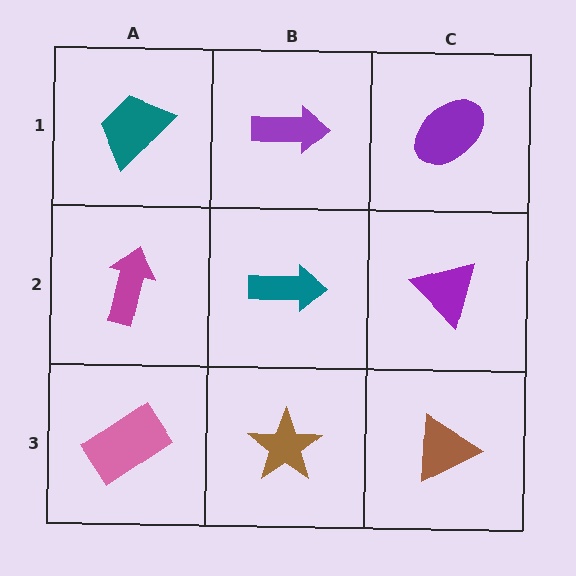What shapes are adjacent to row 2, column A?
A teal trapezoid (row 1, column A), a pink rectangle (row 3, column A), a teal arrow (row 2, column B).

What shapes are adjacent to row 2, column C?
A purple ellipse (row 1, column C), a brown triangle (row 3, column C), a teal arrow (row 2, column B).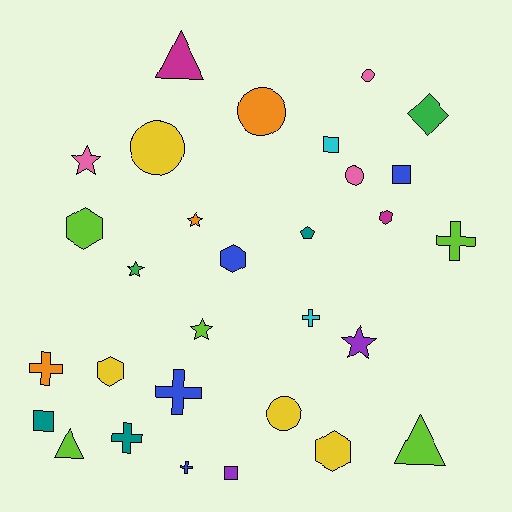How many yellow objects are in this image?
There are 4 yellow objects.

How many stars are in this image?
There are 5 stars.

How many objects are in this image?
There are 30 objects.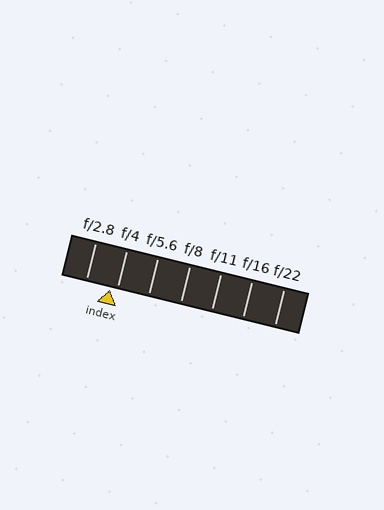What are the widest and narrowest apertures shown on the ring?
The widest aperture shown is f/2.8 and the narrowest is f/22.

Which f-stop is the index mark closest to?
The index mark is closest to f/4.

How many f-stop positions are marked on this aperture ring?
There are 7 f-stop positions marked.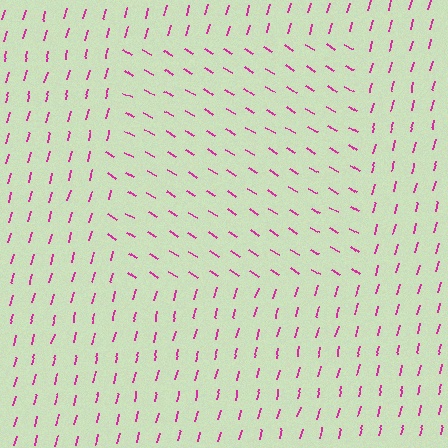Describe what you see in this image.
The image is filled with small magenta line segments. A rectangle region in the image has lines oriented differently from the surrounding lines, creating a visible texture boundary.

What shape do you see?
I see a rectangle.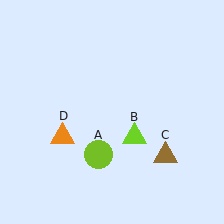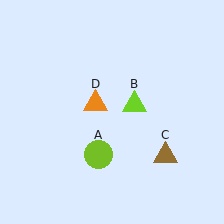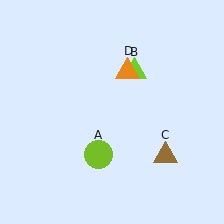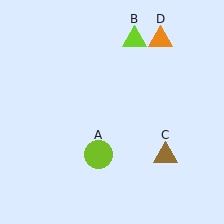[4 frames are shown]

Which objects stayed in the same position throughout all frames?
Lime circle (object A) and brown triangle (object C) remained stationary.